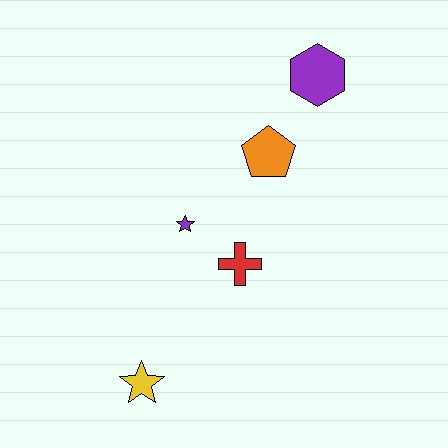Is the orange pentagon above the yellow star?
Yes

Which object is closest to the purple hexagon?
The orange pentagon is closest to the purple hexagon.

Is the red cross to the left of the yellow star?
No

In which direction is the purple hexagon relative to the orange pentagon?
The purple hexagon is above the orange pentagon.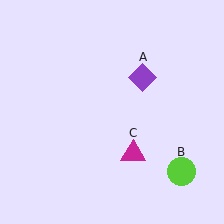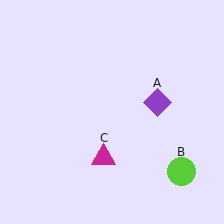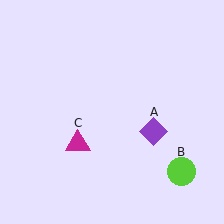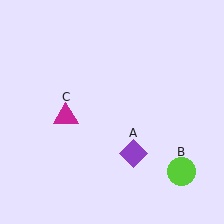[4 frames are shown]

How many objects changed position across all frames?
2 objects changed position: purple diamond (object A), magenta triangle (object C).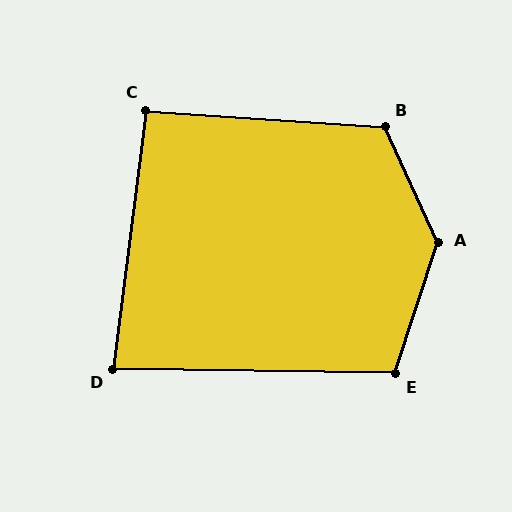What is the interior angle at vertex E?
Approximately 107 degrees (obtuse).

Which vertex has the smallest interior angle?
D, at approximately 84 degrees.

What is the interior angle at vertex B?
Approximately 119 degrees (obtuse).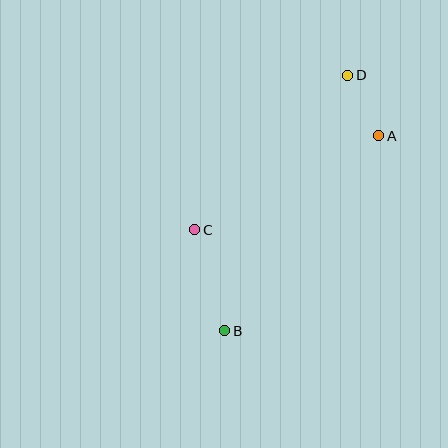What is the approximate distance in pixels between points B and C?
The distance between B and C is approximately 106 pixels.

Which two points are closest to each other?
Points A and D are closest to each other.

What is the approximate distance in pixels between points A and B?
The distance between A and B is approximately 248 pixels.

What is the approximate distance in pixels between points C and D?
The distance between C and D is approximately 218 pixels.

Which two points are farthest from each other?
Points B and D are farthest from each other.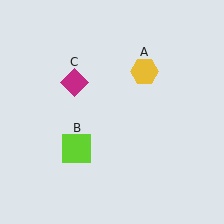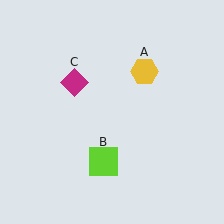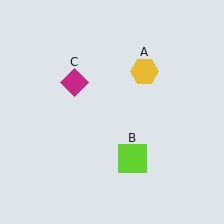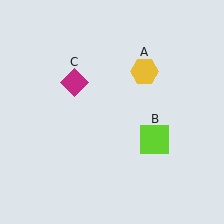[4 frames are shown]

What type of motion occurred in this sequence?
The lime square (object B) rotated counterclockwise around the center of the scene.